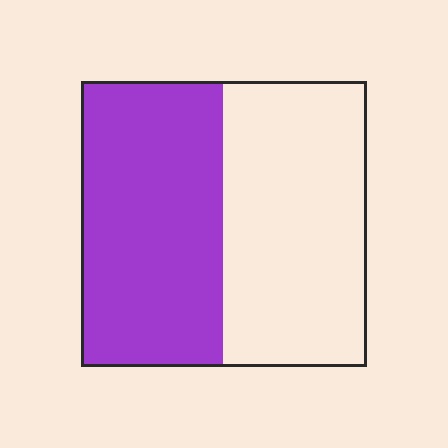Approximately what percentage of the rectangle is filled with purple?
Approximately 50%.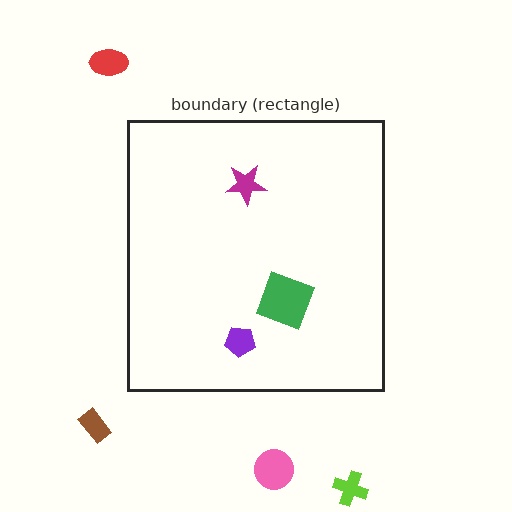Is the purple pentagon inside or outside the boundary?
Inside.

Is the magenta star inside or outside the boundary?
Inside.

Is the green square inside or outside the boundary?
Inside.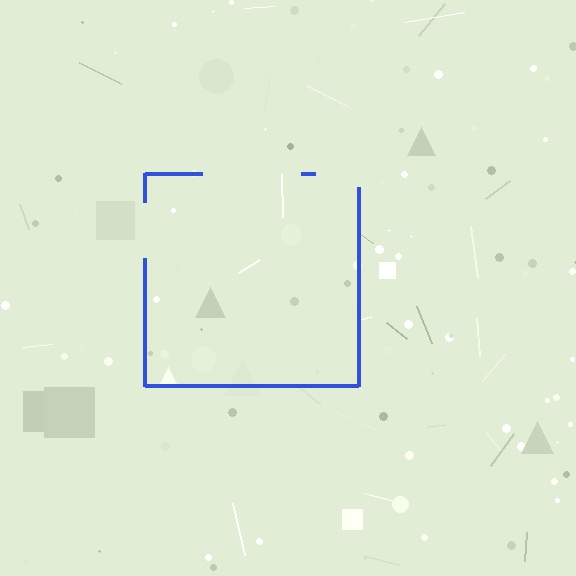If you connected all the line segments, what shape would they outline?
They would outline a square.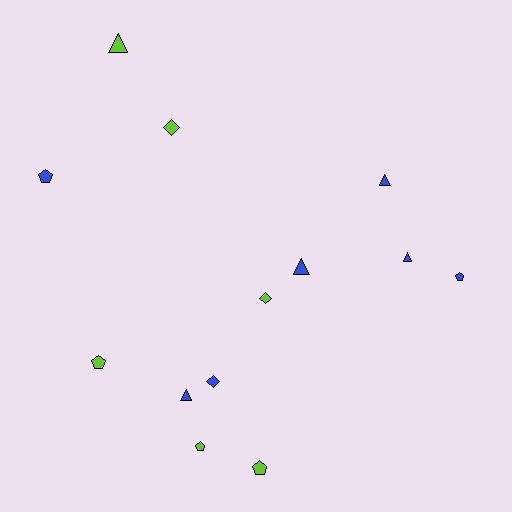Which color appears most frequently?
Blue, with 7 objects.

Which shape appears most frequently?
Pentagon, with 5 objects.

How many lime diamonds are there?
There are 2 lime diamonds.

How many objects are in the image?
There are 13 objects.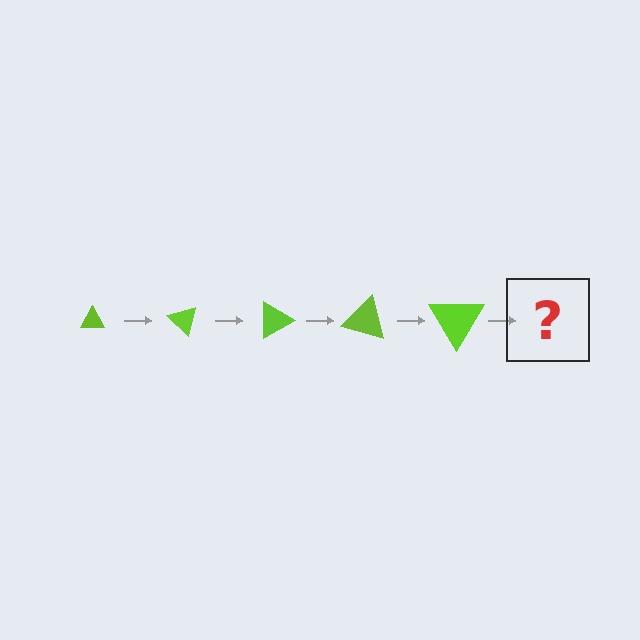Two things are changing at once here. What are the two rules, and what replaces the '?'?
The two rules are that the triangle grows larger each step and it rotates 45 degrees each step. The '?' should be a triangle, larger than the previous one and rotated 225 degrees from the start.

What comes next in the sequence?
The next element should be a triangle, larger than the previous one and rotated 225 degrees from the start.